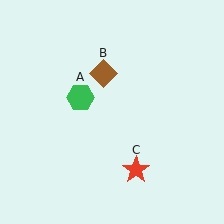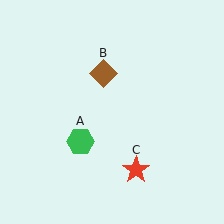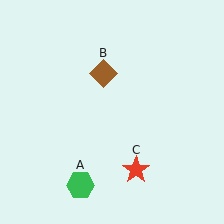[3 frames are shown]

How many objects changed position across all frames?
1 object changed position: green hexagon (object A).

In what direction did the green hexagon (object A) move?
The green hexagon (object A) moved down.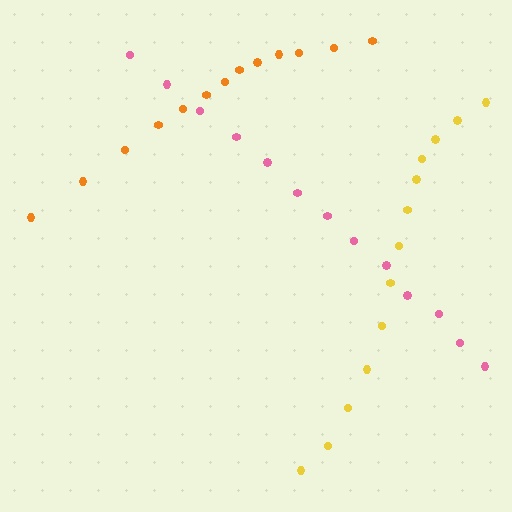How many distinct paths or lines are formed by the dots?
There are 3 distinct paths.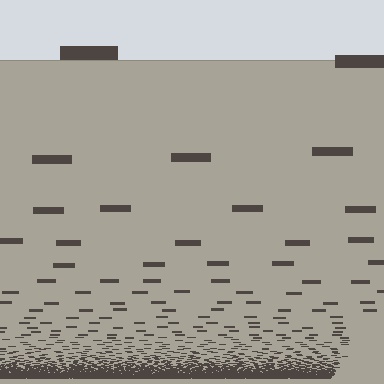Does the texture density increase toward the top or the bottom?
Density increases toward the bottom.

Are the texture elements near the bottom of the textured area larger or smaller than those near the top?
Smaller. The gradient is inverted — elements near the bottom are smaller and denser.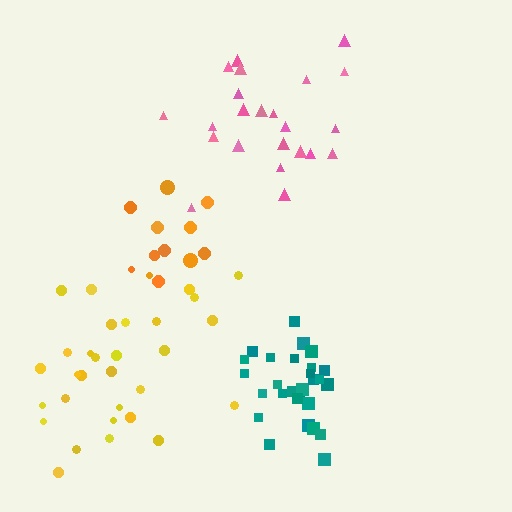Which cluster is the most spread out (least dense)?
Yellow.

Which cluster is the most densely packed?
Teal.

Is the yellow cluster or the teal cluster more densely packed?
Teal.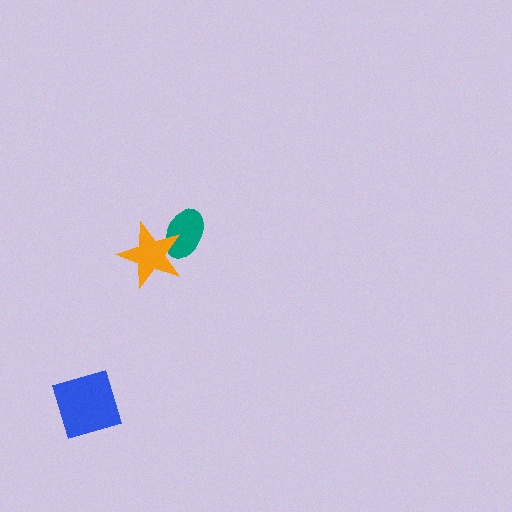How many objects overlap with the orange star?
1 object overlaps with the orange star.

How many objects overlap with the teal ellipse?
1 object overlaps with the teal ellipse.